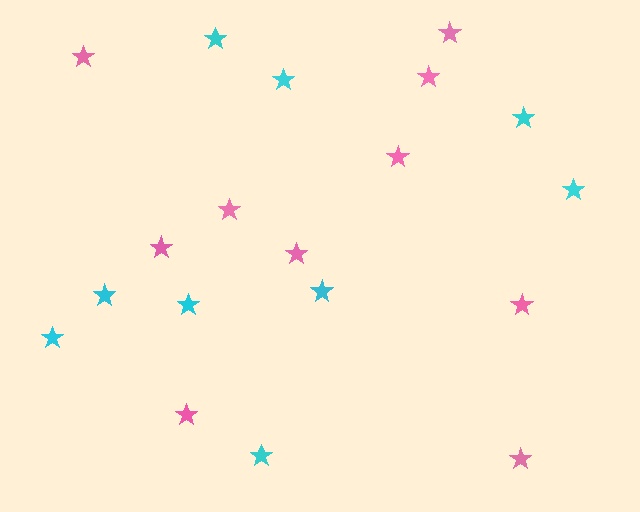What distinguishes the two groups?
There are 2 groups: one group of pink stars (10) and one group of cyan stars (9).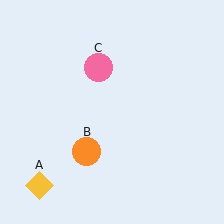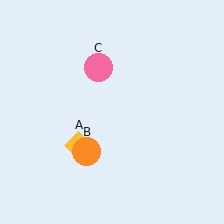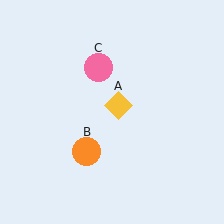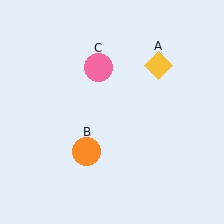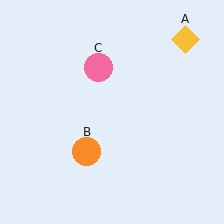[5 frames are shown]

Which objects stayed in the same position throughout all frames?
Orange circle (object B) and pink circle (object C) remained stationary.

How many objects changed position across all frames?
1 object changed position: yellow diamond (object A).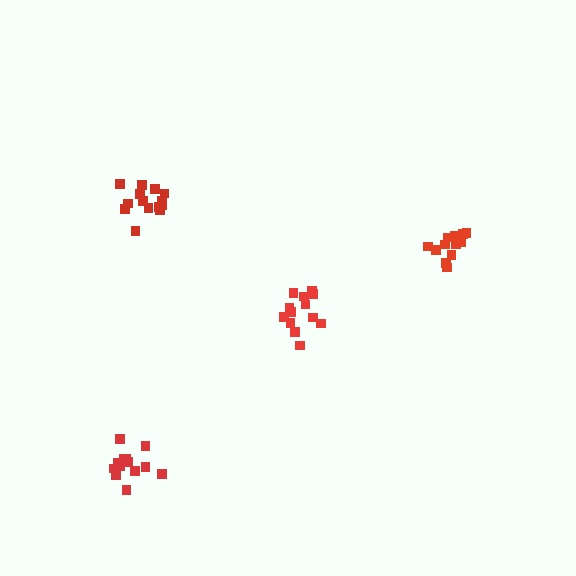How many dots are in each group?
Group 1: 13 dots, Group 2: 14 dots, Group 3: 13 dots, Group 4: 13 dots (53 total).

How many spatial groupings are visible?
There are 4 spatial groupings.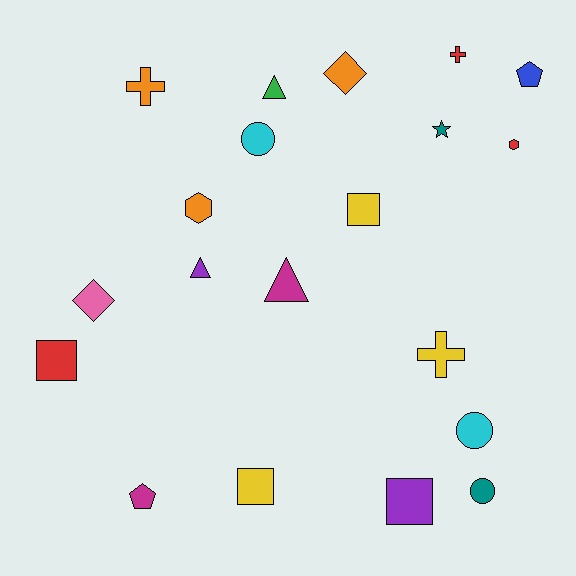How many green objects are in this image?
There is 1 green object.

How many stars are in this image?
There is 1 star.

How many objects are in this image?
There are 20 objects.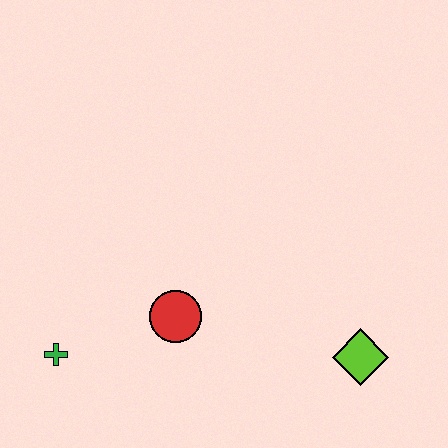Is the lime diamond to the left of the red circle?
No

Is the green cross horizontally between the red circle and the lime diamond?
No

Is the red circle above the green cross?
Yes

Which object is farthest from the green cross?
The lime diamond is farthest from the green cross.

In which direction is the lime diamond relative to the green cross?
The lime diamond is to the right of the green cross.